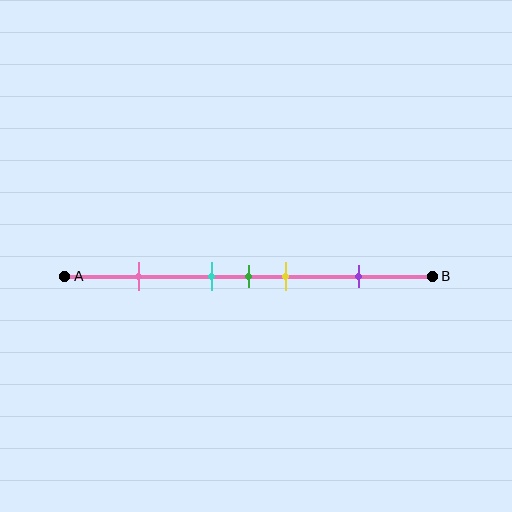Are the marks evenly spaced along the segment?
No, the marks are not evenly spaced.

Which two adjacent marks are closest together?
The cyan and green marks are the closest adjacent pair.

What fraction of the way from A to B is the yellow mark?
The yellow mark is approximately 60% (0.6) of the way from A to B.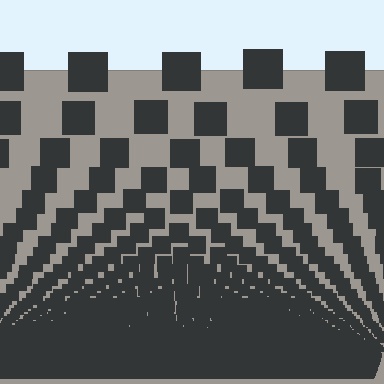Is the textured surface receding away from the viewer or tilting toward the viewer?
The surface appears to tilt toward the viewer. Texture elements get larger and sparser toward the top.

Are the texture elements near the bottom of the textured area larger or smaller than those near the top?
Smaller. The gradient is inverted — elements near the bottom are smaller and denser.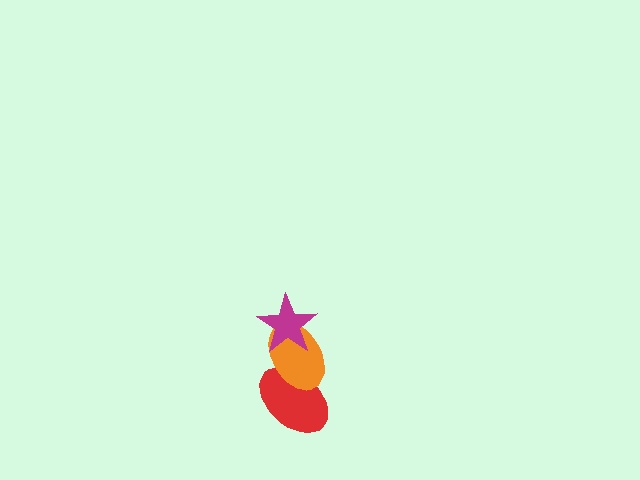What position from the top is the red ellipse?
The red ellipse is 3rd from the top.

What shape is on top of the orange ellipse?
The magenta star is on top of the orange ellipse.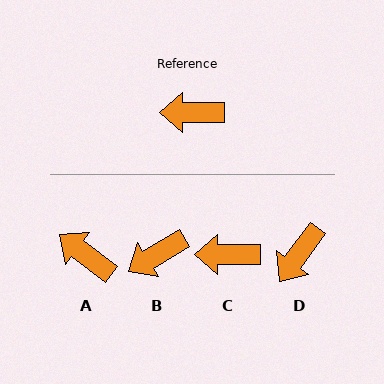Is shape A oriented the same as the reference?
No, it is off by about 38 degrees.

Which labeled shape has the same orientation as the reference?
C.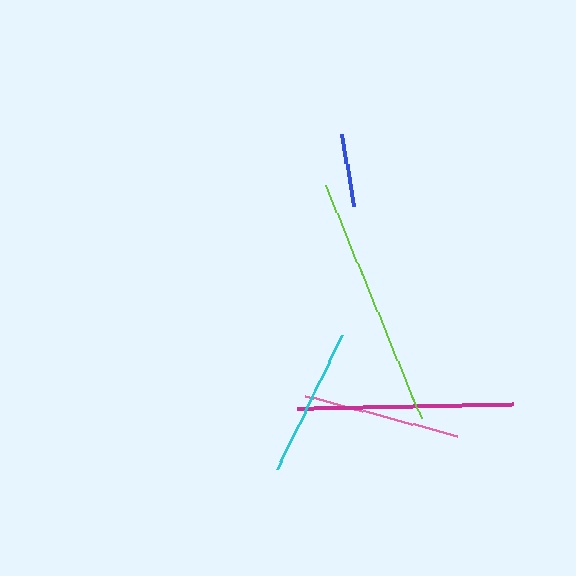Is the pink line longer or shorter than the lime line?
The lime line is longer than the pink line.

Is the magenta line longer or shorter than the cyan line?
The magenta line is longer than the cyan line.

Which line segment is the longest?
The lime line is the longest at approximately 252 pixels.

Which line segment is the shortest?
The blue line is the shortest at approximately 73 pixels.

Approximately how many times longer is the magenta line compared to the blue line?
The magenta line is approximately 2.9 times the length of the blue line.